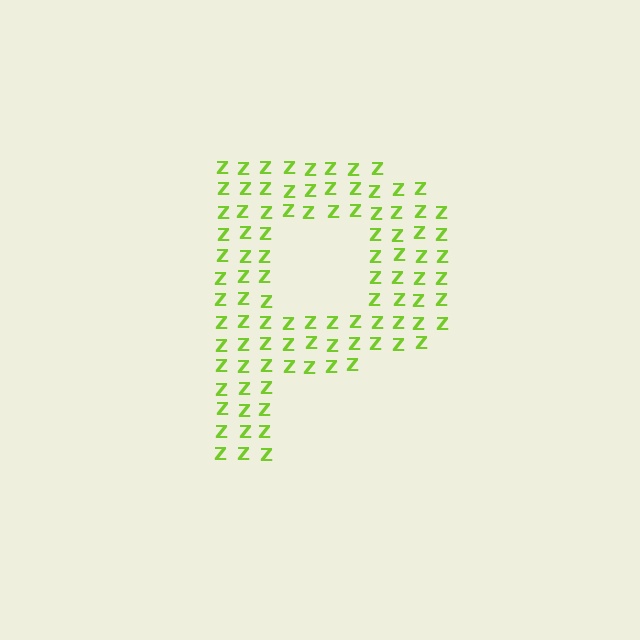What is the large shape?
The large shape is the letter P.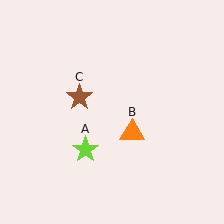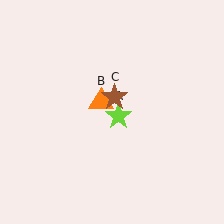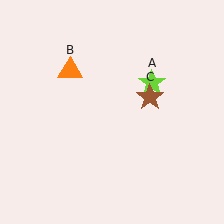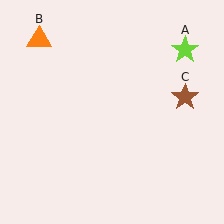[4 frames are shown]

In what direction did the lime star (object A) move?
The lime star (object A) moved up and to the right.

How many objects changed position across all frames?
3 objects changed position: lime star (object A), orange triangle (object B), brown star (object C).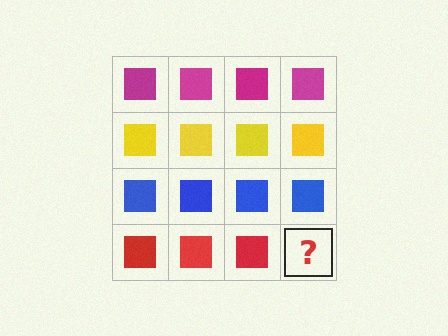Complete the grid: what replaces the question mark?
The question mark should be replaced with a red square.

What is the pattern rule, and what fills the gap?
The rule is that each row has a consistent color. The gap should be filled with a red square.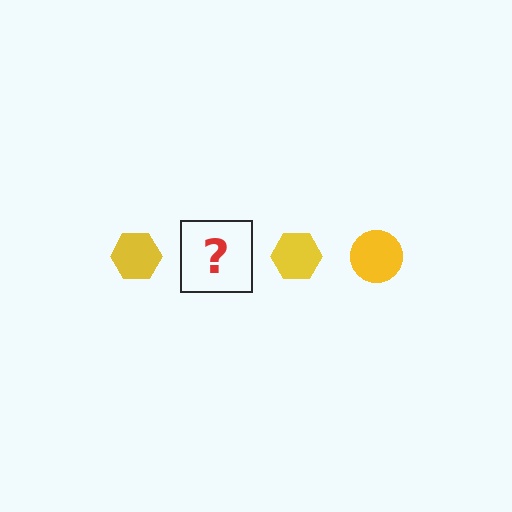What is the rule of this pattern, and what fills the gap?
The rule is that the pattern cycles through hexagon, circle shapes in yellow. The gap should be filled with a yellow circle.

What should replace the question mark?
The question mark should be replaced with a yellow circle.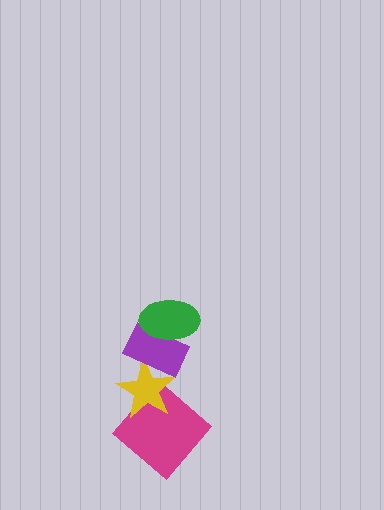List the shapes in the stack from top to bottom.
From top to bottom: the green ellipse, the purple rectangle, the yellow star, the magenta diamond.